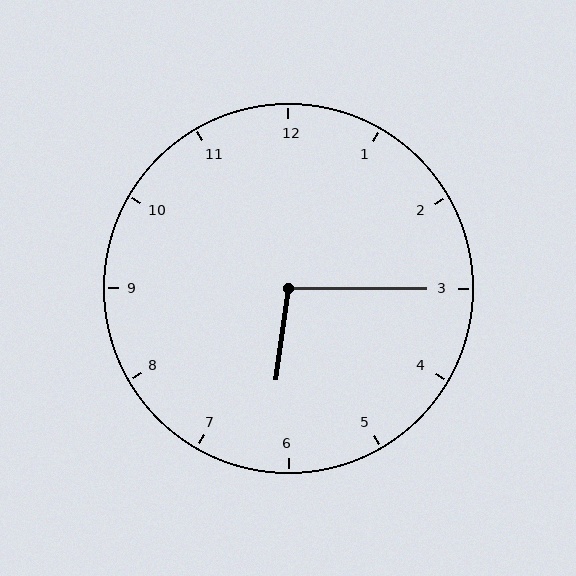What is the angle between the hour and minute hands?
Approximately 98 degrees.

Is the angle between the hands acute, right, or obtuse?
It is obtuse.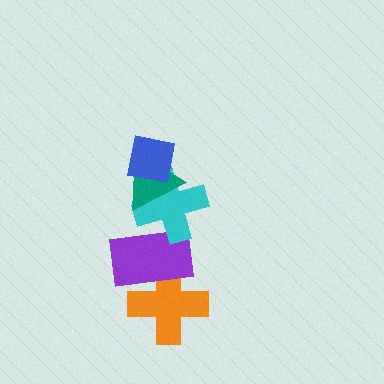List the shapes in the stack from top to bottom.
From top to bottom: the blue square, the teal triangle, the cyan cross, the purple rectangle, the orange cross.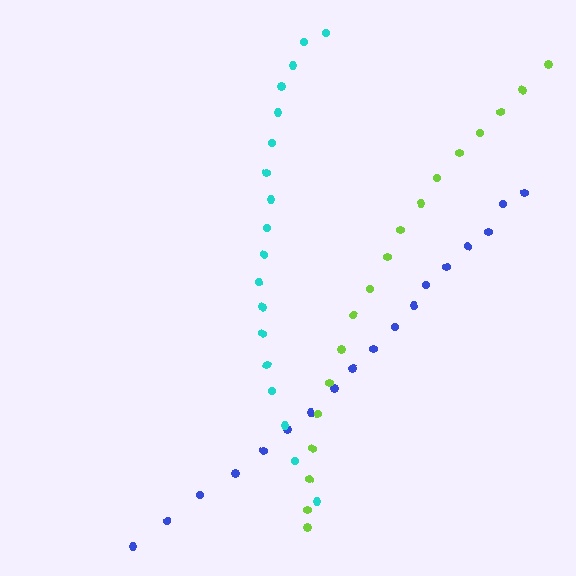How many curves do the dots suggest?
There are 3 distinct paths.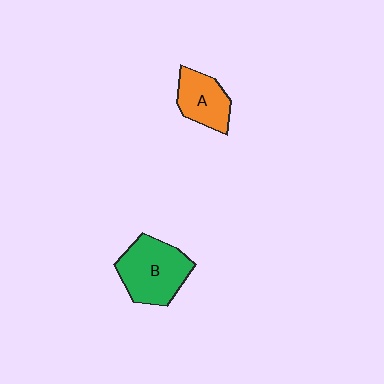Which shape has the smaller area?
Shape A (orange).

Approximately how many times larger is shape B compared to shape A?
Approximately 1.5 times.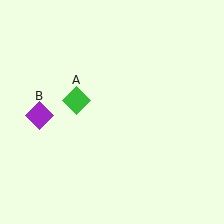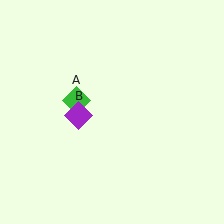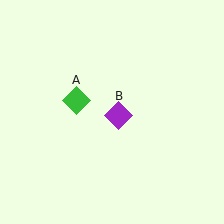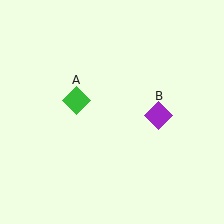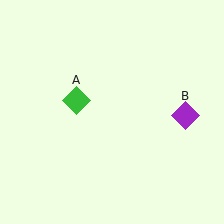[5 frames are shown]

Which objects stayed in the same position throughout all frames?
Green diamond (object A) remained stationary.